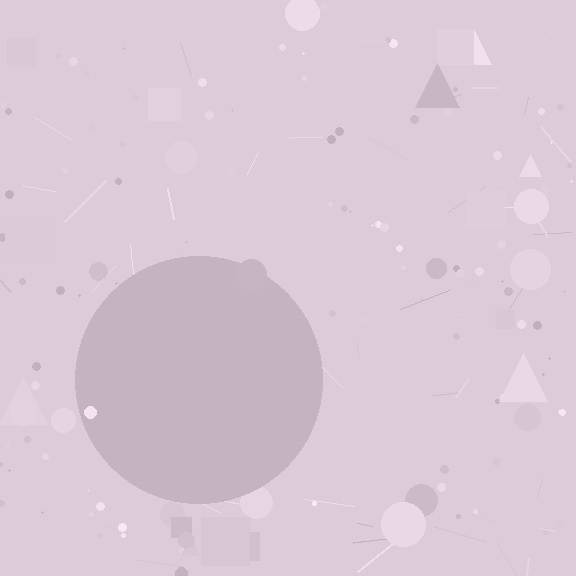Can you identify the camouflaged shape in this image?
The camouflaged shape is a circle.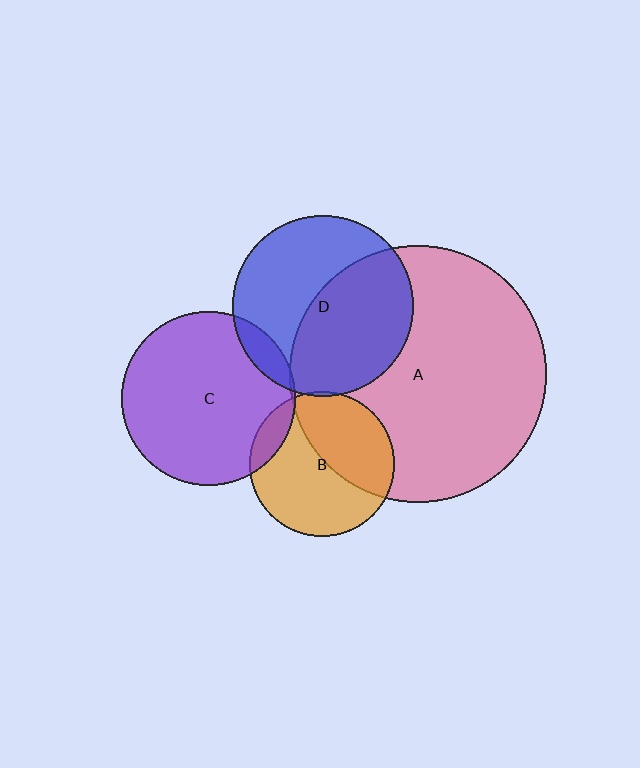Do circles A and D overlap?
Yes.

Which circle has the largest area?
Circle A (pink).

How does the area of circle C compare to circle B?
Approximately 1.4 times.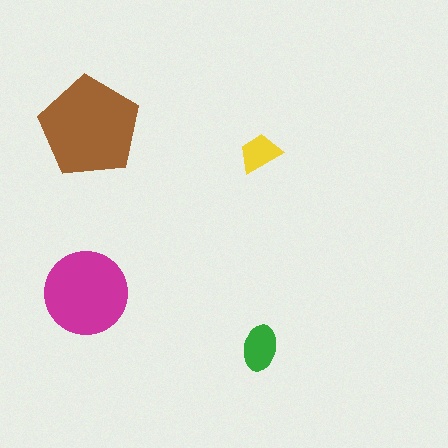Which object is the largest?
The brown pentagon.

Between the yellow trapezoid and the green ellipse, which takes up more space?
The green ellipse.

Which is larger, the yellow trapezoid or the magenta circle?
The magenta circle.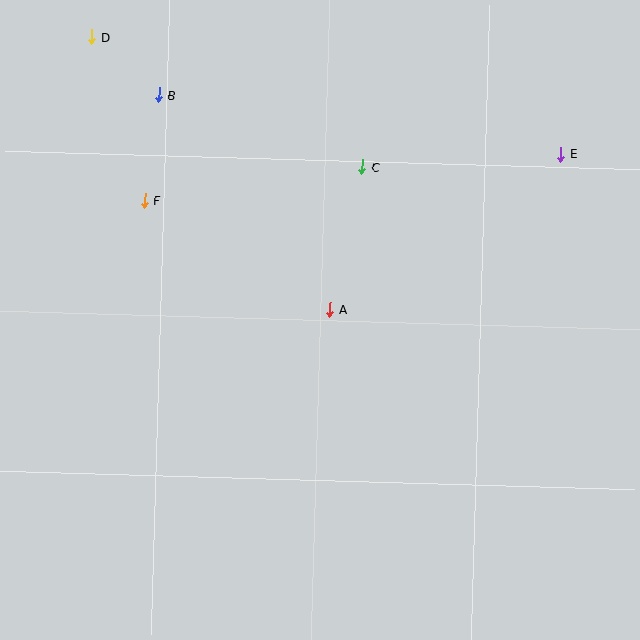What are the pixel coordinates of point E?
Point E is at (561, 154).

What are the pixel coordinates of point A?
Point A is at (330, 309).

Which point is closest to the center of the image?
Point A at (330, 309) is closest to the center.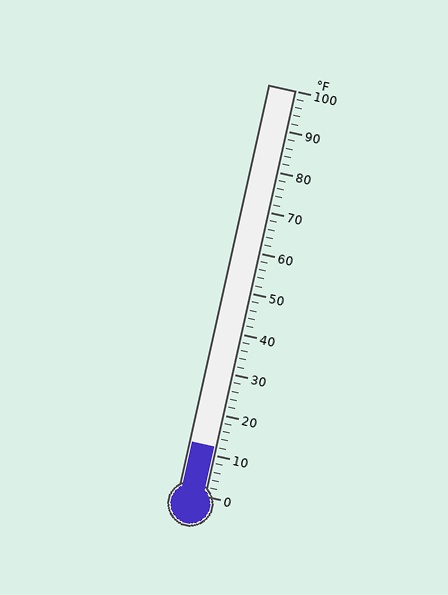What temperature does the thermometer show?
The thermometer shows approximately 12°F.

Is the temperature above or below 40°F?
The temperature is below 40°F.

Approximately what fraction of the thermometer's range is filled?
The thermometer is filled to approximately 10% of its range.